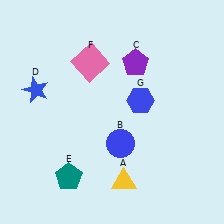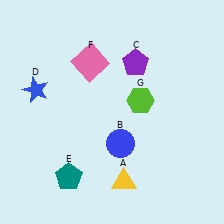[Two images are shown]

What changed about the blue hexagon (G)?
In Image 1, G is blue. In Image 2, it changed to lime.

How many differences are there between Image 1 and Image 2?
There is 1 difference between the two images.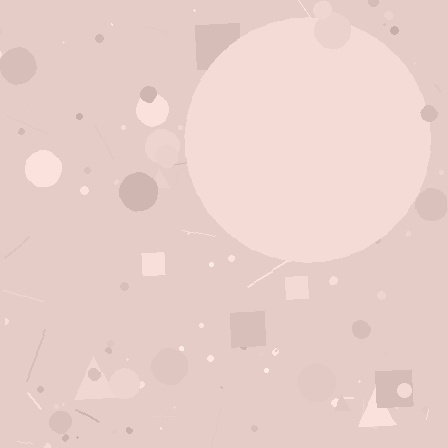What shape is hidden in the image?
A circle is hidden in the image.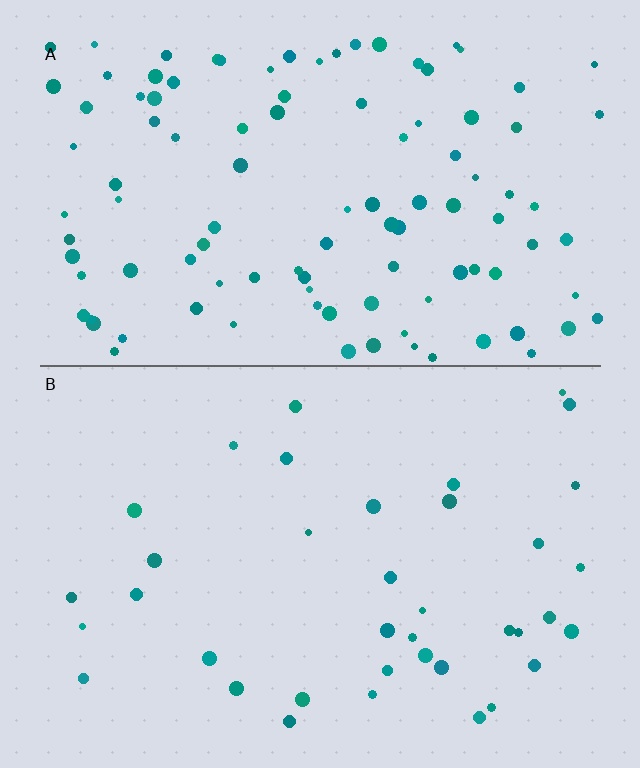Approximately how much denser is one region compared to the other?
Approximately 2.8× — region A over region B.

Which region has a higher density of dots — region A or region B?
A (the top).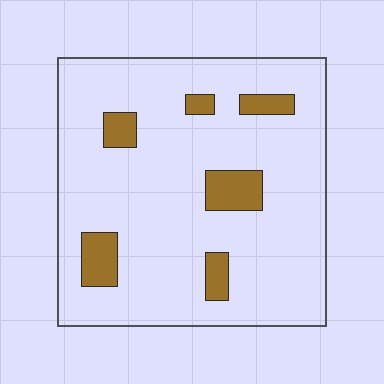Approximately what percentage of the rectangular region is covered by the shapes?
Approximately 10%.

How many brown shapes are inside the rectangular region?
6.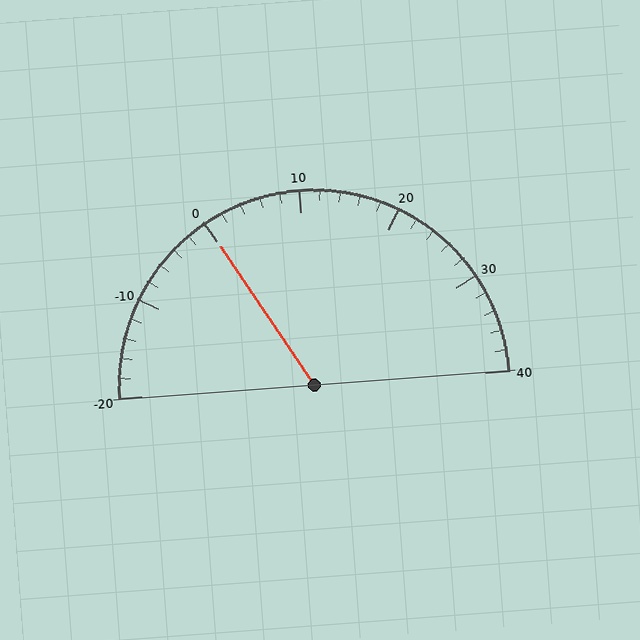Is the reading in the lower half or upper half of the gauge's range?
The reading is in the lower half of the range (-20 to 40).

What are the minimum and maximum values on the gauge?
The gauge ranges from -20 to 40.